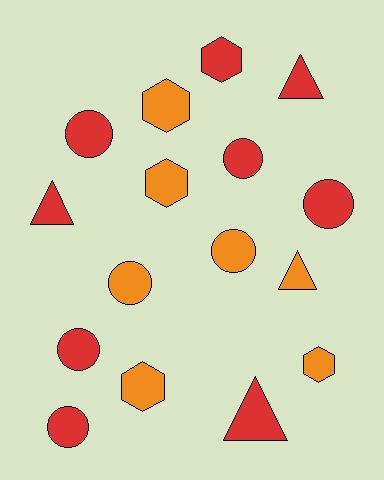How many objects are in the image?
There are 16 objects.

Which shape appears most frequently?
Circle, with 7 objects.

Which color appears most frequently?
Red, with 9 objects.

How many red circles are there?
There are 5 red circles.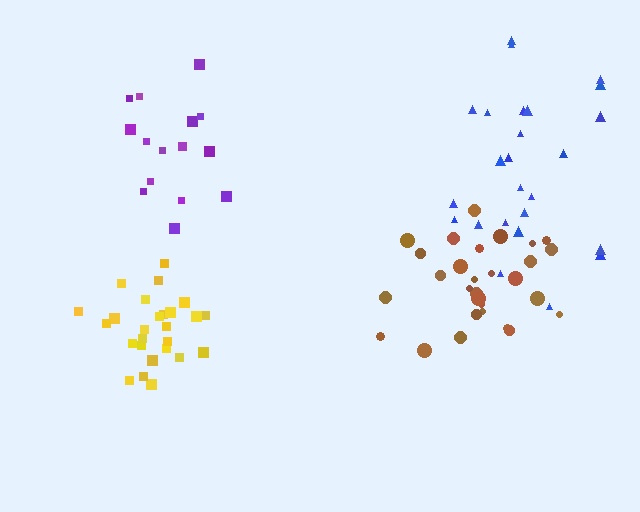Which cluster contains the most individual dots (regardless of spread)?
Brown (29).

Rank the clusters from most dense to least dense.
yellow, brown, purple, blue.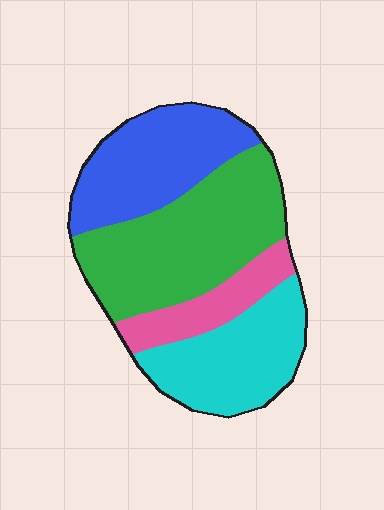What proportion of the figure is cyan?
Cyan takes up about one quarter (1/4) of the figure.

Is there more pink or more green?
Green.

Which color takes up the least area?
Pink, at roughly 15%.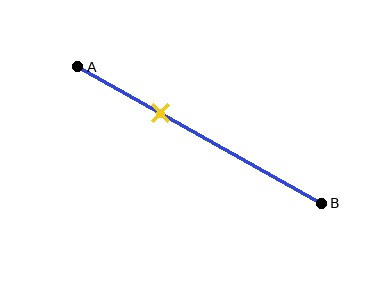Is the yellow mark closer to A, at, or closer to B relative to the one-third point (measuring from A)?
The yellow mark is approximately at the one-third point of segment AB.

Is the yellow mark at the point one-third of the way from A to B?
Yes, the mark is approximately at the one-third point.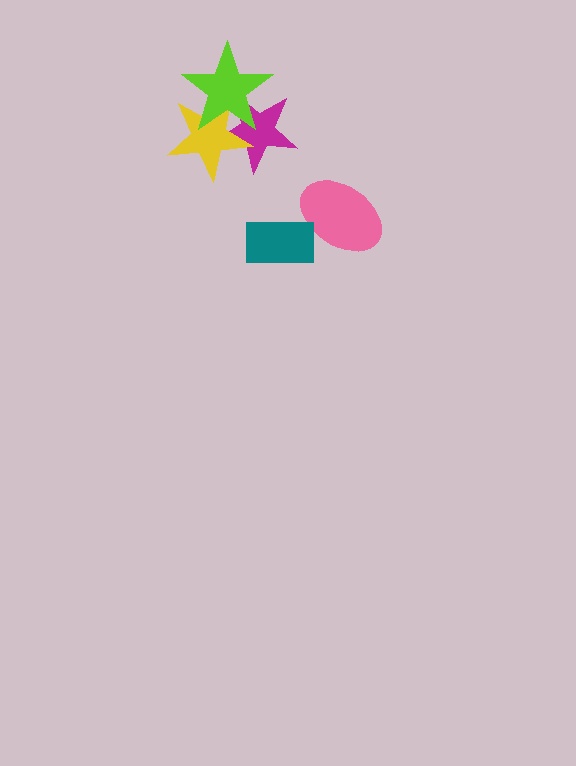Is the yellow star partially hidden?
Yes, it is partially covered by another shape.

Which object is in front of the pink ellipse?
The teal rectangle is in front of the pink ellipse.